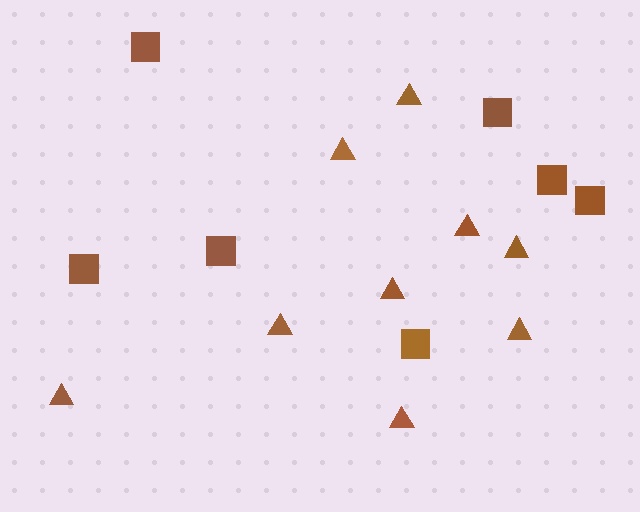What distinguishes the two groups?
There are 2 groups: one group of triangles (9) and one group of squares (7).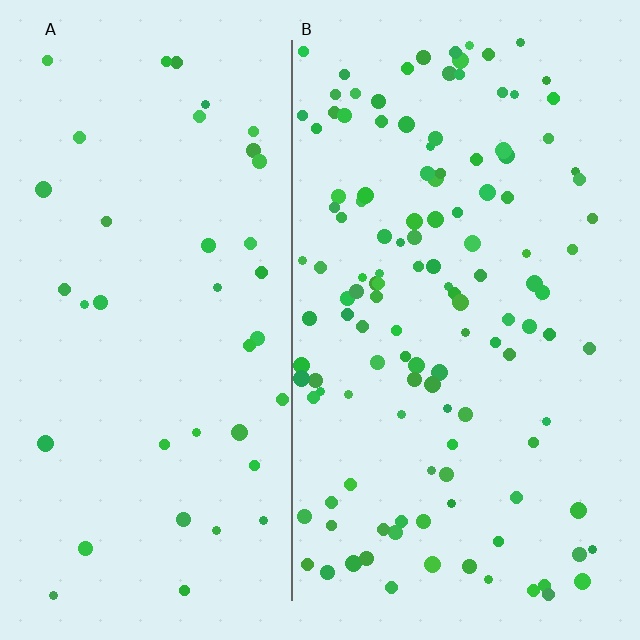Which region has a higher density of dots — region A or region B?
B (the right).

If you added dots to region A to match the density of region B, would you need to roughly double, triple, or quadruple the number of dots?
Approximately triple.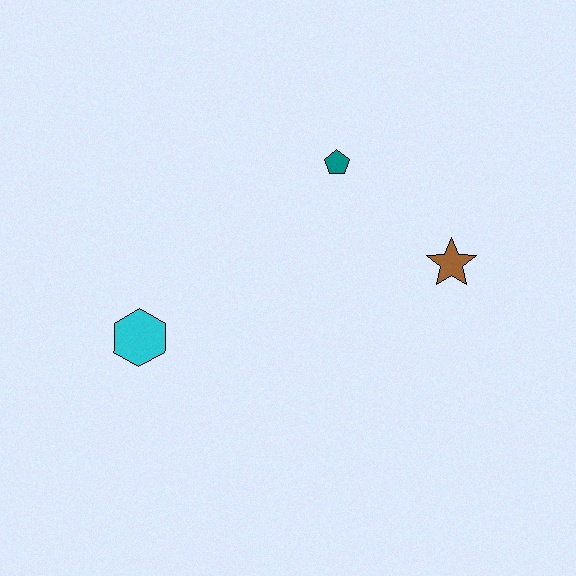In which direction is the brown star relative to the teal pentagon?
The brown star is to the right of the teal pentagon.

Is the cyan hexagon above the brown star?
No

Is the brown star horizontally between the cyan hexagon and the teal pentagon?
No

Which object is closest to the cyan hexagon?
The teal pentagon is closest to the cyan hexagon.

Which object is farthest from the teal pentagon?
The cyan hexagon is farthest from the teal pentagon.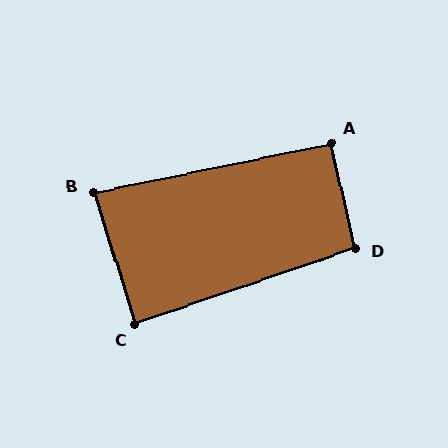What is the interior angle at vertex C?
Approximately 88 degrees (approximately right).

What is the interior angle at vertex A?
Approximately 92 degrees (approximately right).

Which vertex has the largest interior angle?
D, at approximately 96 degrees.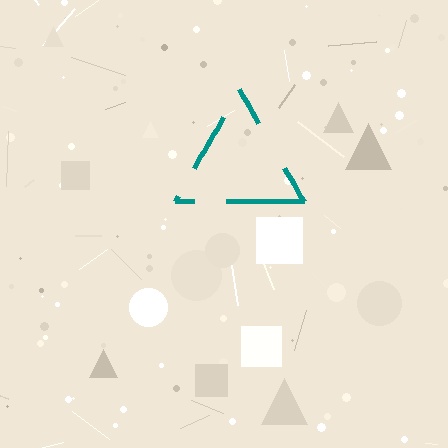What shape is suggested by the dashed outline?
The dashed outline suggests a triangle.